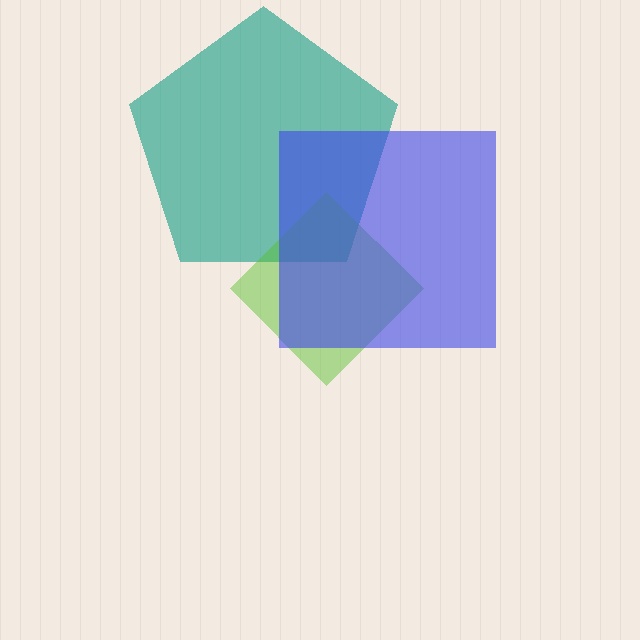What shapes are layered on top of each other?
The layered shapes are: a teal pentagon, a lime diamond, a blue square.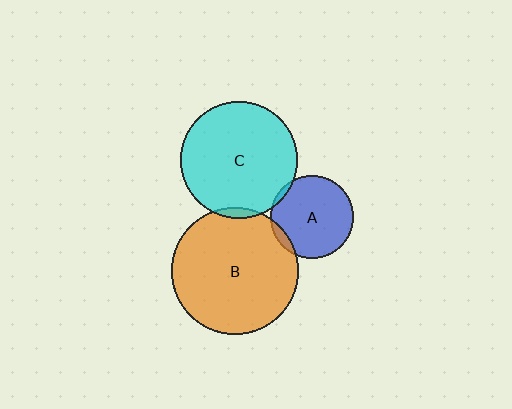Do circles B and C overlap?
Yes.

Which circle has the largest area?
Circle B (orange).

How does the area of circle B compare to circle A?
Approximately 2.4 times.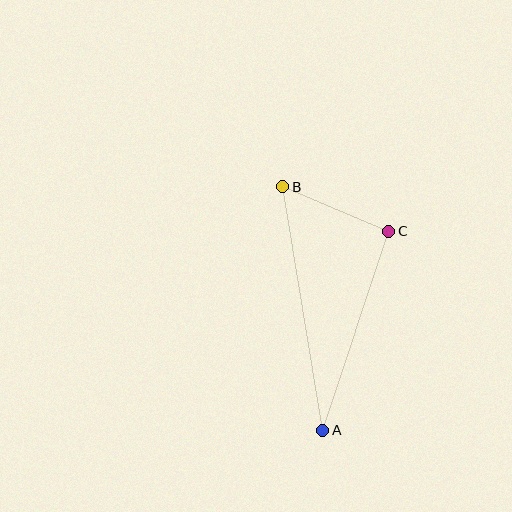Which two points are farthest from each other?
Points A and B are farthest from each other.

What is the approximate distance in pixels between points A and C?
The distance between A and C is approximately 209 pixels.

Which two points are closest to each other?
Points B and C are closest to each other.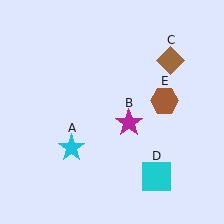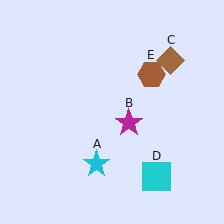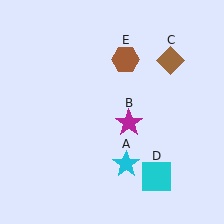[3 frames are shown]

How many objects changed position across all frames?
2 objects changed position: cyan star (object A), brown hexagon (object E).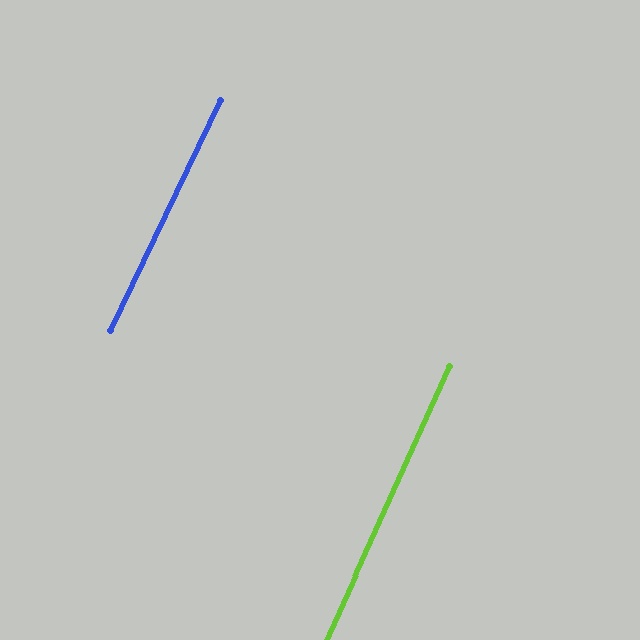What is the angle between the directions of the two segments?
Approximately 1 degree.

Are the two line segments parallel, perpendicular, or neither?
Parallel — their directions differ by only 1.2°.